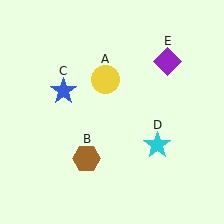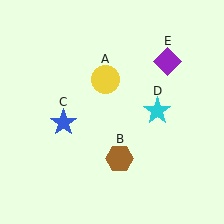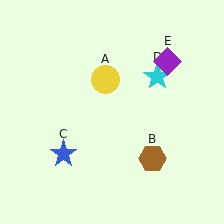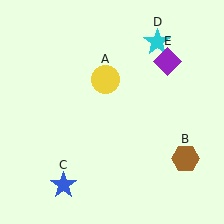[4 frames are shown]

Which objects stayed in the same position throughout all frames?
Yellow circle (object A) and purple diamond (object E) remained stationary.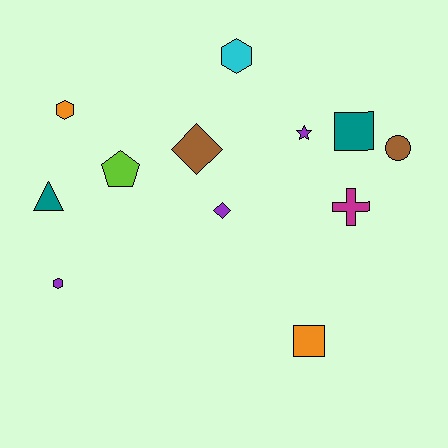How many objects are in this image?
There are 12 objects.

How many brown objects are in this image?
There are 2 brown objects.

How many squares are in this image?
There are 2 squares.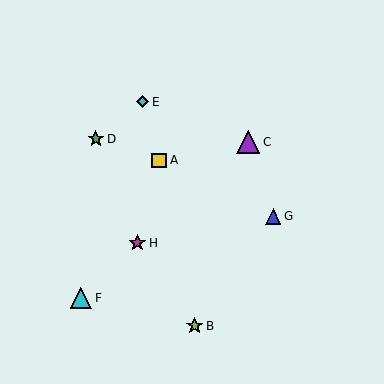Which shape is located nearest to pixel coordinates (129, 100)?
The cyan diamond (labeled E) at (143, 102) is nearest to that location.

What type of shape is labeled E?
Shape E is a cyan diamond.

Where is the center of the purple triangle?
The center of the purple triangle is at (248, 142).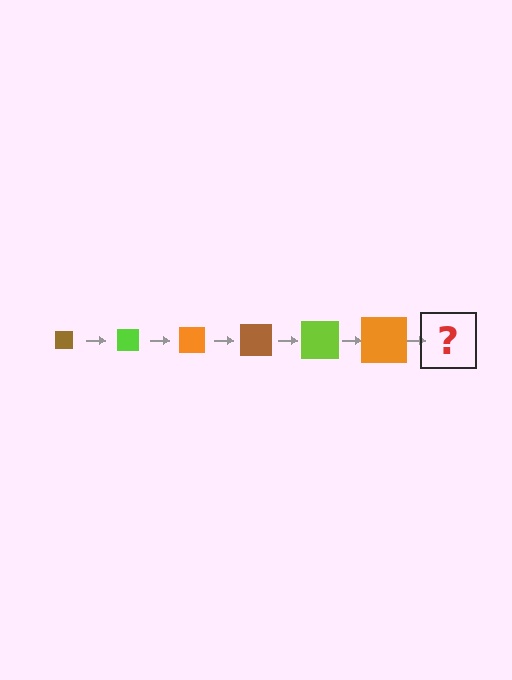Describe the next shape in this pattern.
It should be a brown square, larger than the previous one.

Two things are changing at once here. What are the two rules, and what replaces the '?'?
The two rules are that the square grows larger each step and the color cycles through brown, lime, and orange. The '?' should be a brown square, larger than the previous one.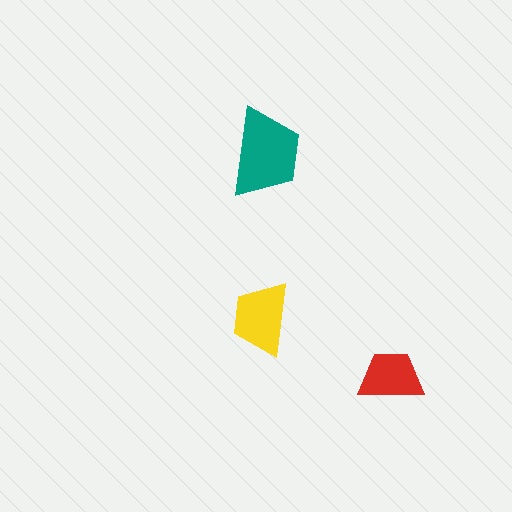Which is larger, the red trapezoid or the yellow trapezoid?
The yellow one.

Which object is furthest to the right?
The red trapezoid is rightmost.